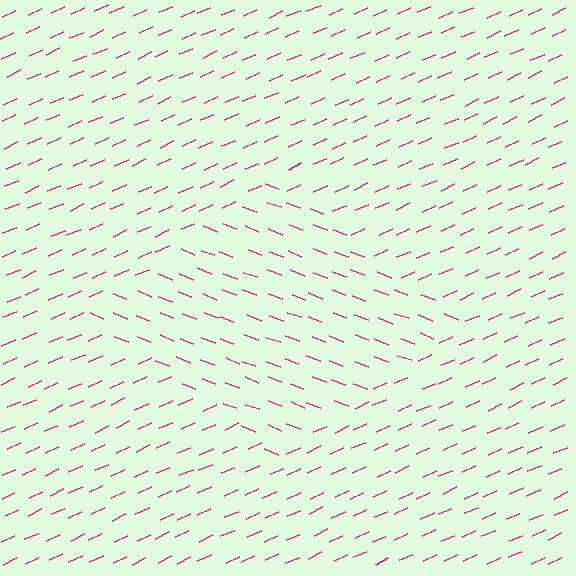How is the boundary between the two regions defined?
The boundary is defined purely by a change in line orientation (approximately 45 degrees difference). All lines are the same color and thickness.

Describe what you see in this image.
The image is filled with small magenta line segments. A diamond region in the image has lines oriented differently from the surrounding lines, creating a visible texture boundary.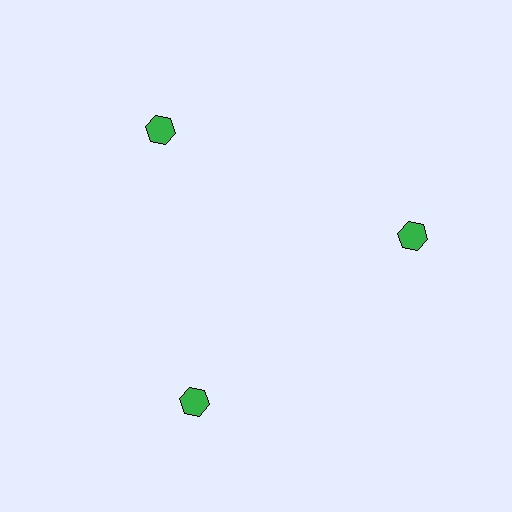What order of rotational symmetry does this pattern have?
This pattern has 3-fold rotational symmetry.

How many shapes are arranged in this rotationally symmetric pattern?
There are 3 shapes, arranged in 3 groups of 1.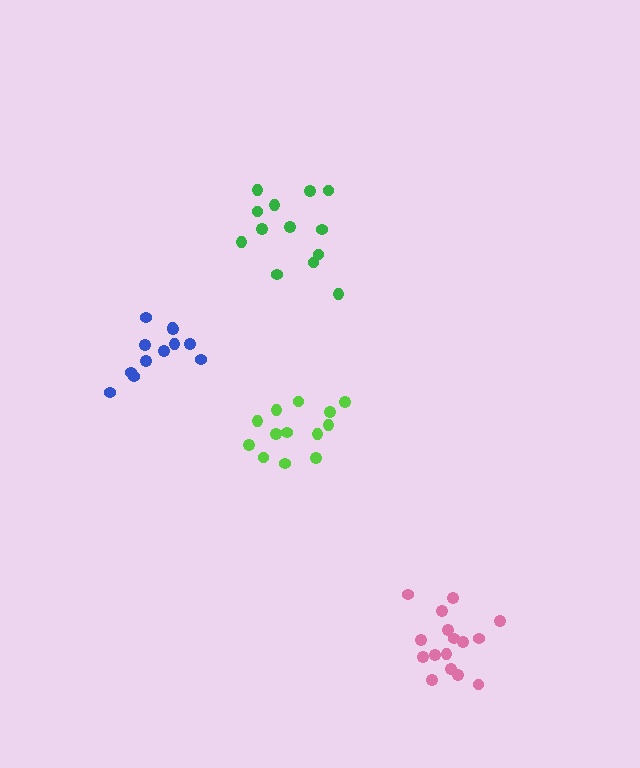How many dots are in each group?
Group 1: 12 dots, Group 2: 13 dots, Group 3: 13 dots, Group 4: 16 dots (54 total).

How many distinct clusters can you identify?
There are 4 distinct clusters.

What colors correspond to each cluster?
The clusters are colored: blue, green, lime, pink.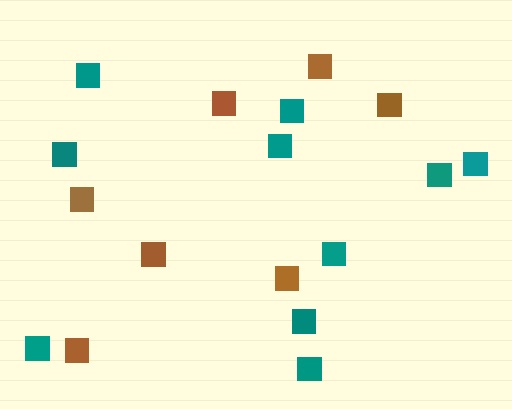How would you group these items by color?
There are 2 groups: one group of brown squares (7) and one group of teal squares (10).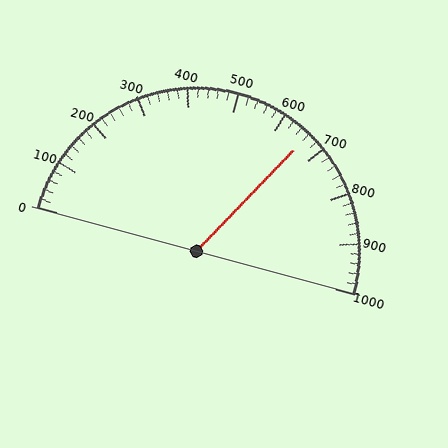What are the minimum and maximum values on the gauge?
The gauge ranges from 0 to 1000.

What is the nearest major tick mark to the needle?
The nearest major tick mark is 700.